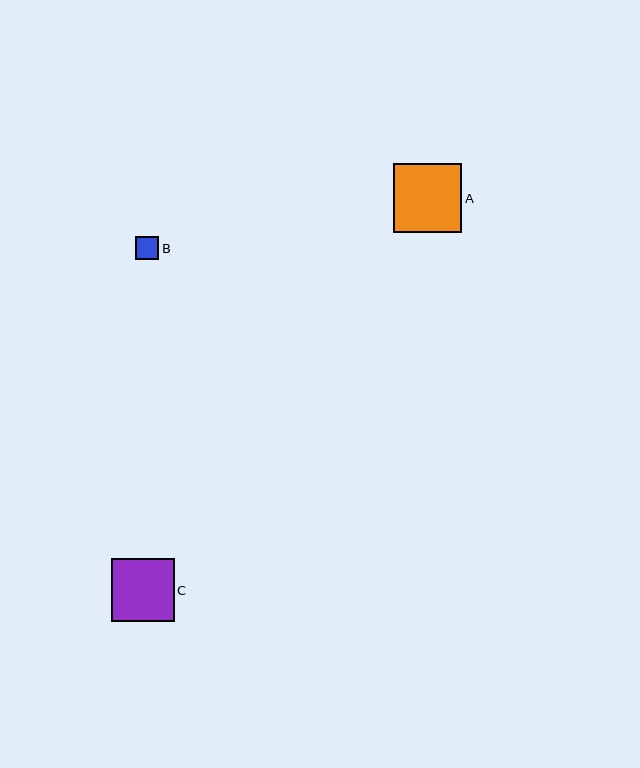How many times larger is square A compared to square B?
Square A is approximately 2.9 times the size of square B.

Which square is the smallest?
Square B is the smallest with a size of approximately 23 pixels.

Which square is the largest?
Square A is the largest with a size of approximately 68 pixels.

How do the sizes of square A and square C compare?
Square A and square C are approximately the same size.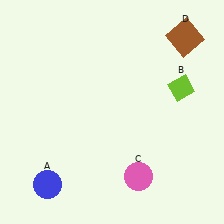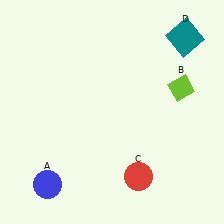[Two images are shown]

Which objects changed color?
C changed from pink to red. D changed from brown to teal.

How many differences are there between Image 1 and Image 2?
There are 2 differences between the two images.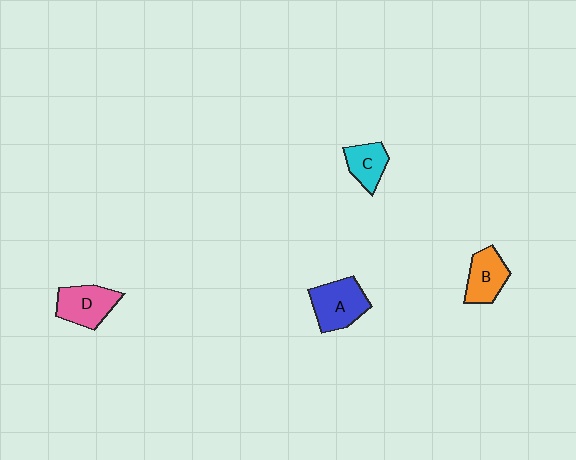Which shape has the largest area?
Shape A (blue).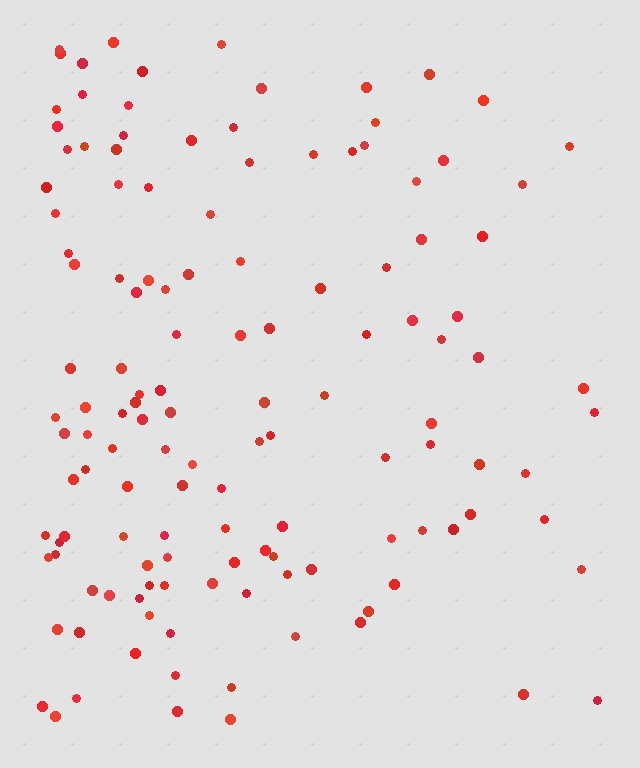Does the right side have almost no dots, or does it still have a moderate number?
Still a moderate number, just noticeably fewer than the left.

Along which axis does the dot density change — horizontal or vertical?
Horizontal.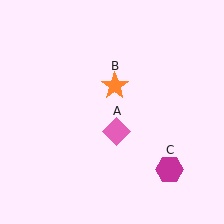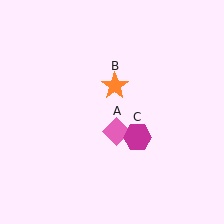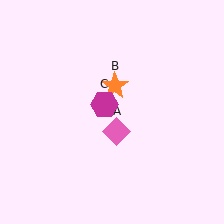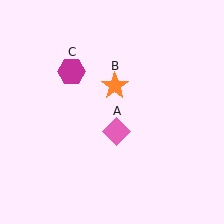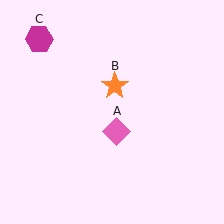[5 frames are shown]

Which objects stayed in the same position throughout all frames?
Pink diamond (object A) and orange star (object B) remained stationary.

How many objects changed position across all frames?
1 object changed position: magenta hexagon (object C).